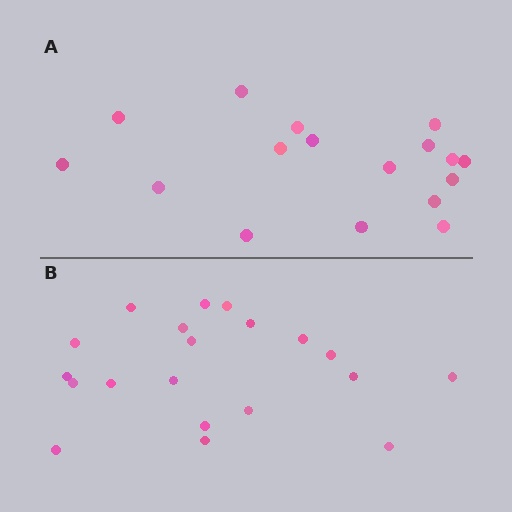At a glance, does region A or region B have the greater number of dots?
Region B (the bottom region) has more dots.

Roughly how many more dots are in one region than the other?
Region B has just a few more — roughly 2 or 3 more dots than region A.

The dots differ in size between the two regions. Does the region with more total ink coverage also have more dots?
No. Region A has more total ink coverage because its dots are larger, but region B actually contains more individual dots. Total area can be misleading — the number of items is what matters here.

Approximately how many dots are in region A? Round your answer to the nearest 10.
About 20 dots. (The exact count is 17, which rounds to 20.)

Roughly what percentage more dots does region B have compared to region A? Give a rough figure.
About 20% more.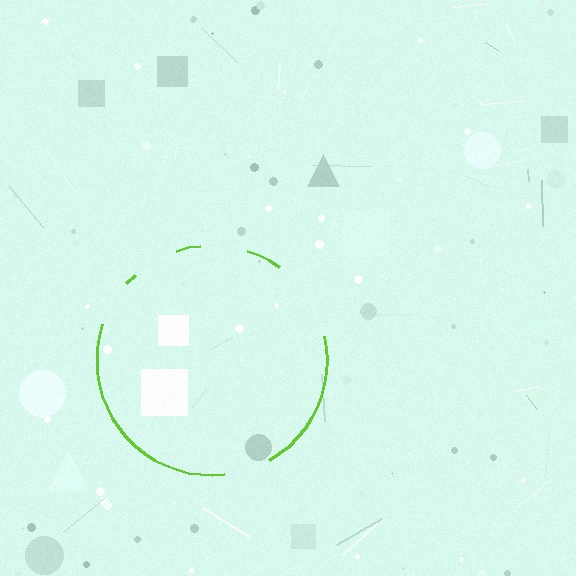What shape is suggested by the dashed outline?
The dashed outline suggests a circle.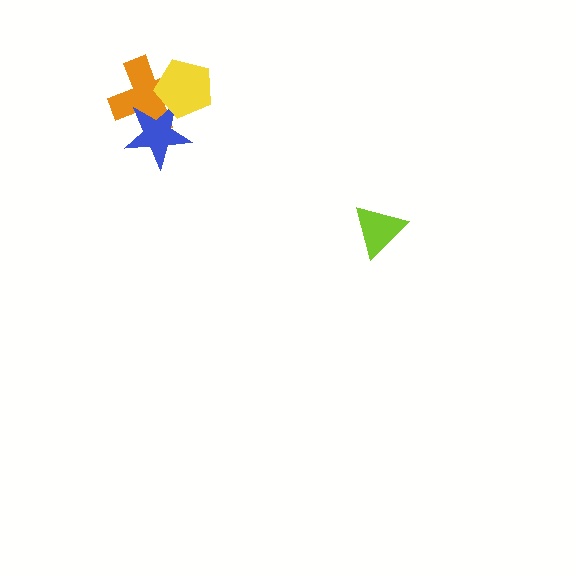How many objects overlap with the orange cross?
2 objects overlap with the orange cross.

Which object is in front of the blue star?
The yellow pentagon is in front of the blue star.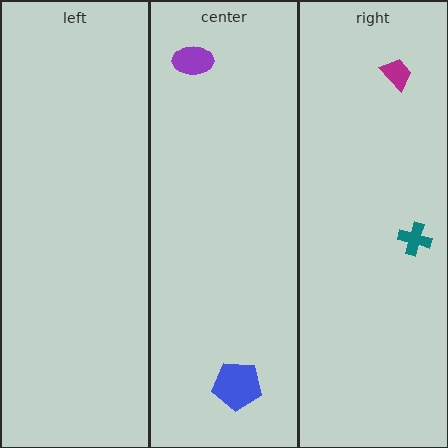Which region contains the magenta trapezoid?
The right region.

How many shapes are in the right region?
2.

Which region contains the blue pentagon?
The center region.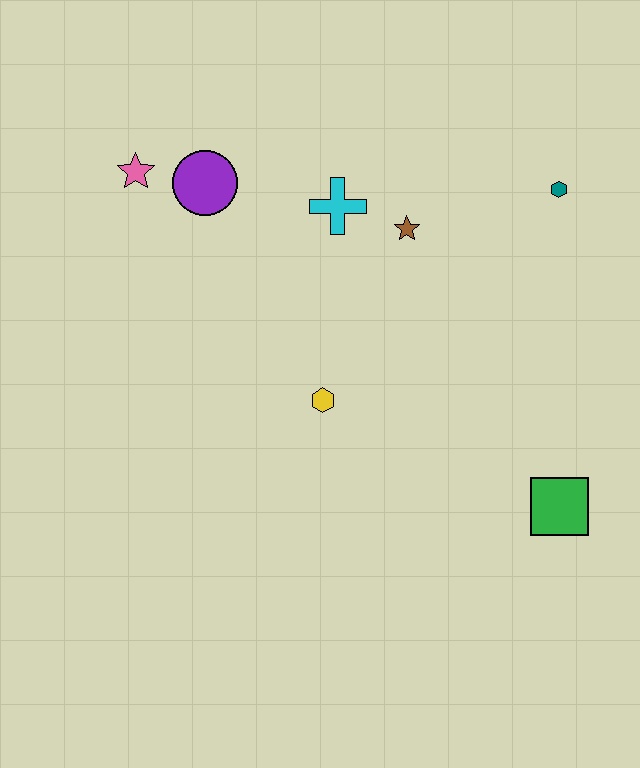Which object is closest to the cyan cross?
The brown star is closest to the cyan cross.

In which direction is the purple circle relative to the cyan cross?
The purple circle is to the left of the cyan cross.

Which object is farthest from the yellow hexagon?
The teal hexagon is farthest from the yellow hexagon.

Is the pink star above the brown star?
Yes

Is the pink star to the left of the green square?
Yes